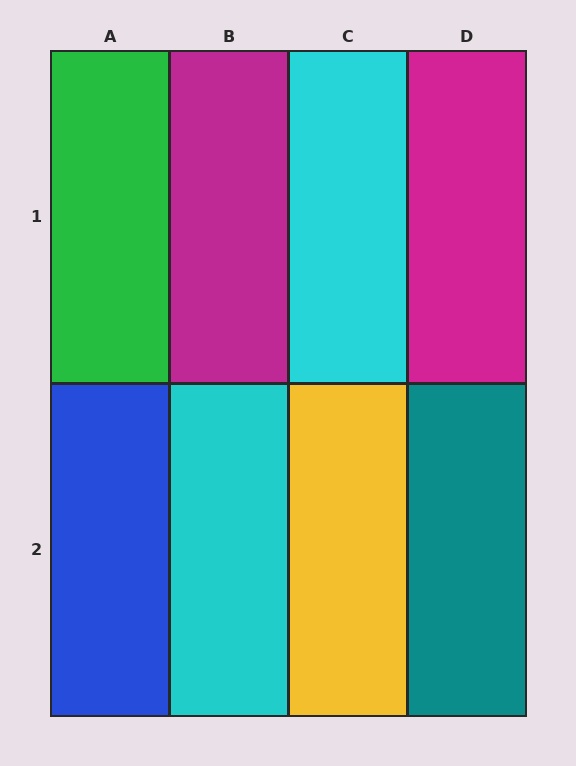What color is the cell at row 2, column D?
Teal.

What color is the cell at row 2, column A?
Blue.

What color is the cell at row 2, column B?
Cyan.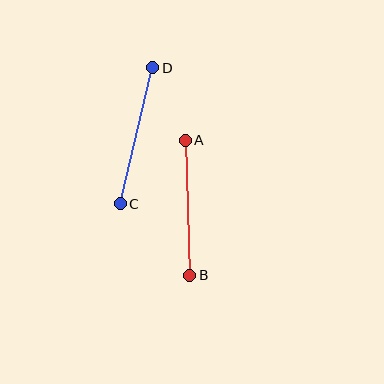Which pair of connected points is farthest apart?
Points C and D are farthest apart.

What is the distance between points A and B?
The distance is approximately 135 pixels.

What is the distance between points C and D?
The distance is approximately 139 pixels.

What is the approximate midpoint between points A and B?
The midpoint is at approximately (187, 208) pixels.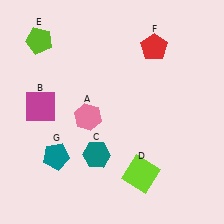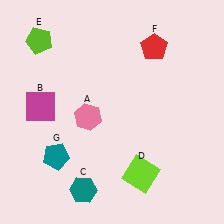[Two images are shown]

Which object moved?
The teal hexagon (C) moved down.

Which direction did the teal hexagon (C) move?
The teal hexagon (C) moved down.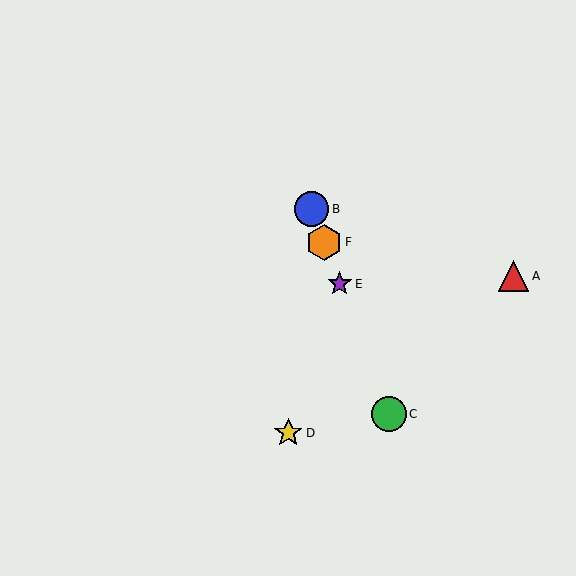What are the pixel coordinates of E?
Object E is at (340, 284).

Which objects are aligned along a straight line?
Objects B, C, E, F are aligned along a straight line.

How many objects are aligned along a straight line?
4 objects (B, C, E, F) are aligned along a straight line.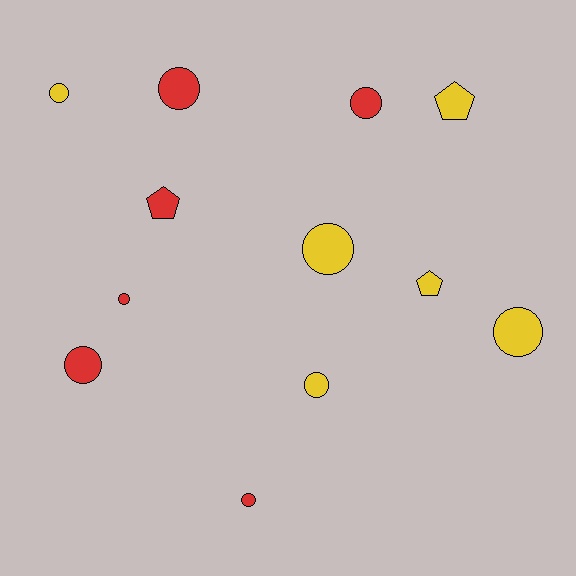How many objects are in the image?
There are 12 objects.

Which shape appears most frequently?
Circle, with 9 objects.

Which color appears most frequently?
Red, with 6 objects.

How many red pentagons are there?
There is 1 red pentagon.